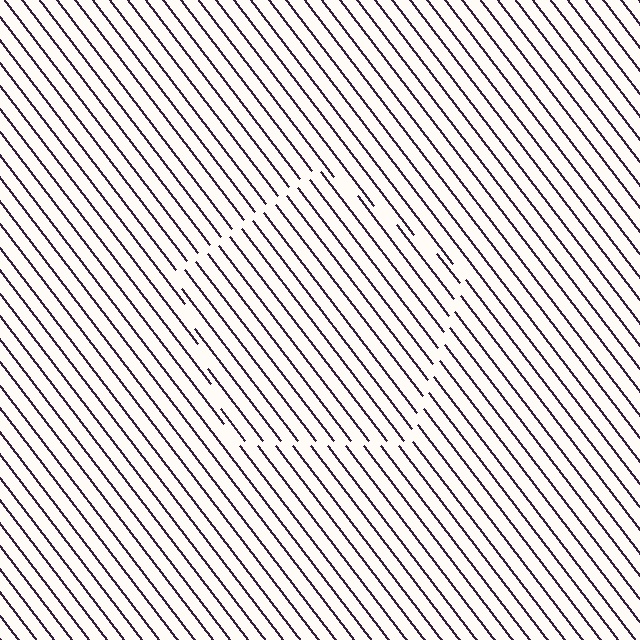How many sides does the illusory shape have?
5 sides — the line-ends trace a pentagon.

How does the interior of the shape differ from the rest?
The interior of the shape contains the same grating, shifted by half a period — the contour is defined by the phase discontinuity where line-ends from the inner and outer gratings abut.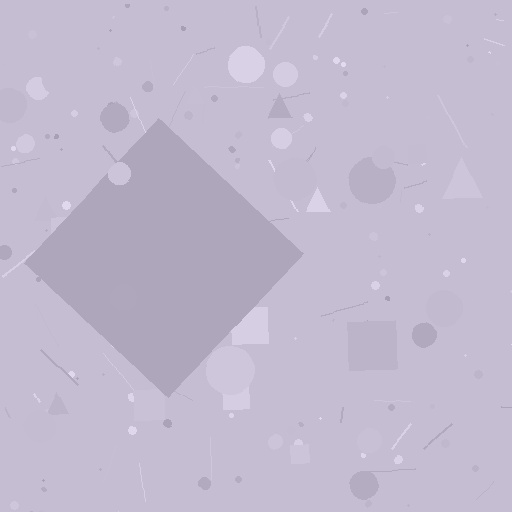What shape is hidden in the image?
A diamond is hidden in the image.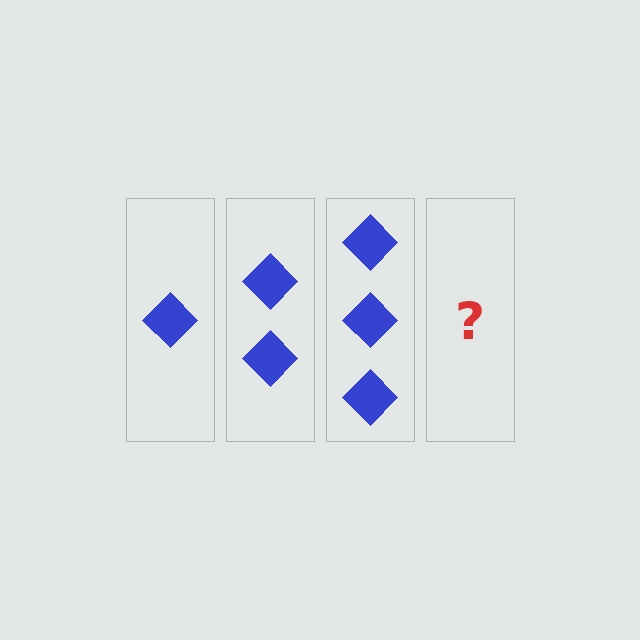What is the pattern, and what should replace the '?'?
The pattern is that each step adds one more diamond. The '?' should be 4 diamonds.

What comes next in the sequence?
The next element should be 4 diamonds.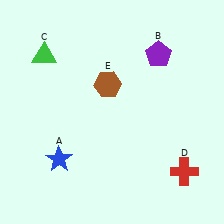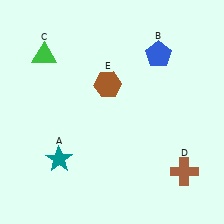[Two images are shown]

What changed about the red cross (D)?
In Image 1, D is red. In Image 2, it changed to brown.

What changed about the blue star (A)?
In Image 1, A is blue. In Image 2, it changed to teal.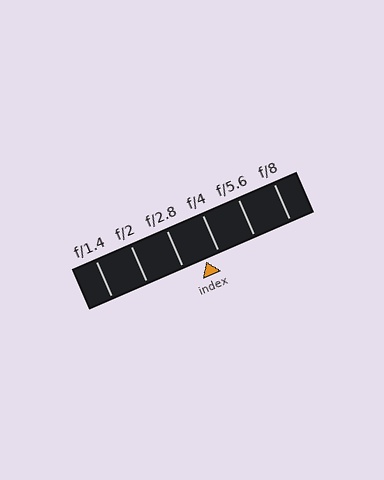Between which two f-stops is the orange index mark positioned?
The index mark is between f/2.8 and f/4.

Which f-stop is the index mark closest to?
The index mark is closest to f/4.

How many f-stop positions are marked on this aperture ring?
There are 6 f-stop positions marked.